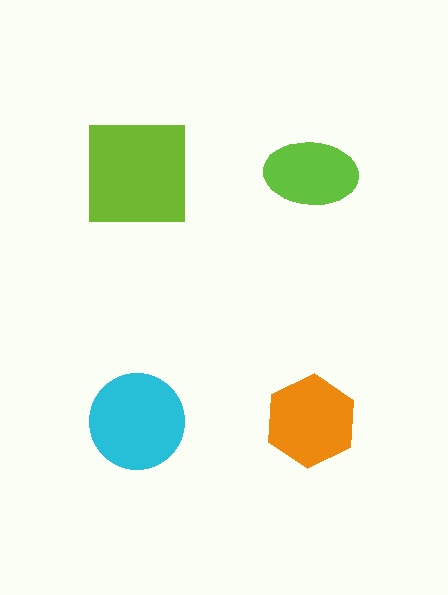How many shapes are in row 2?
2 shapes.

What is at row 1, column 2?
A lime ellipse.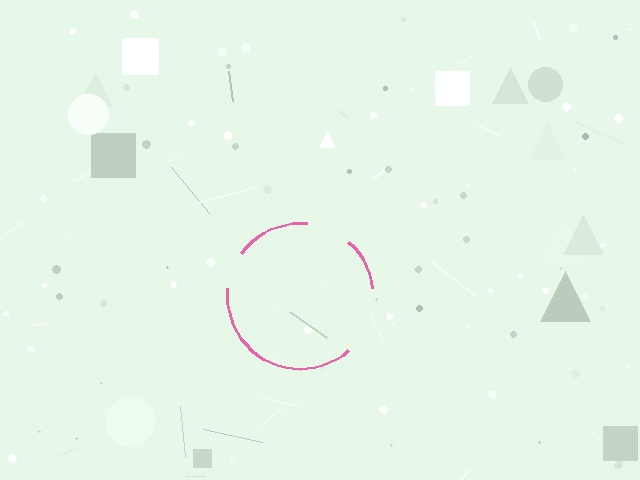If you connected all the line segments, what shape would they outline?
They would outline a circle.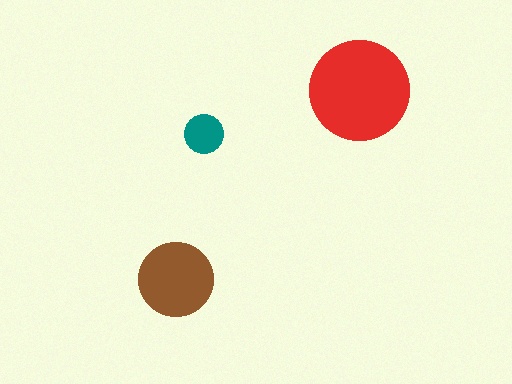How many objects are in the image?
There are 3 objects in the image.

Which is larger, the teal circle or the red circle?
The red one.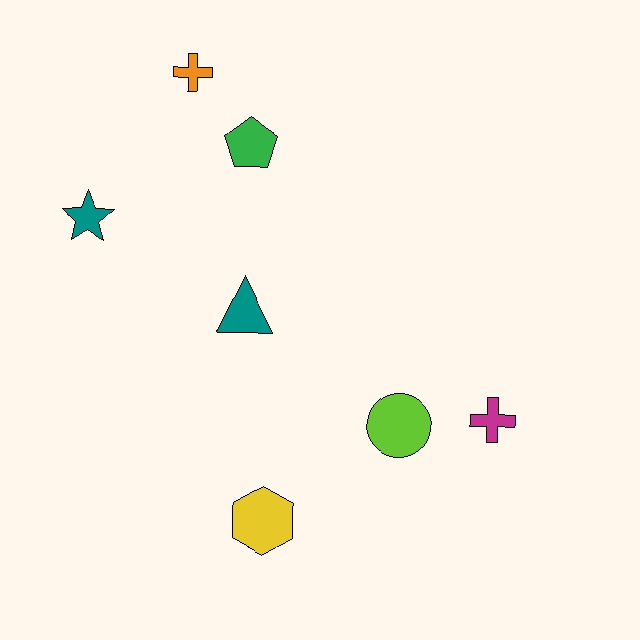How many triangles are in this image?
There is 1 triangle.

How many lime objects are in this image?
There is 1 lime object.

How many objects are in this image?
There are 7 objects.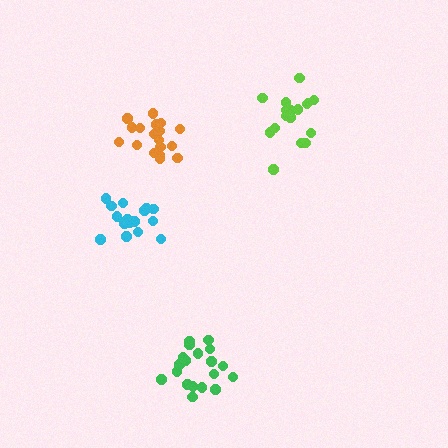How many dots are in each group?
Group 1: 20 dots, Group 2: 19 dots, Group 3: 16 dots, Group 4: 17 dots (72 total).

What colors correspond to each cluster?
The clusters are colored: orange, green, cyan, lime.